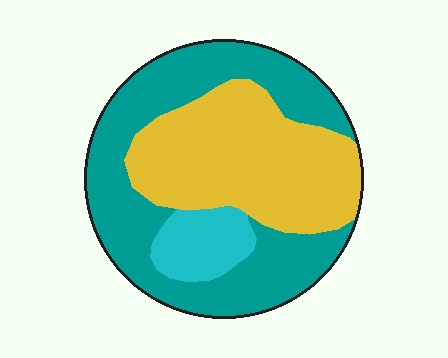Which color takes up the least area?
Cyan, at roughly 10%.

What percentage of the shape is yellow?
Yellow takes up between a quarter and a half of the shape.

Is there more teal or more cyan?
Teal.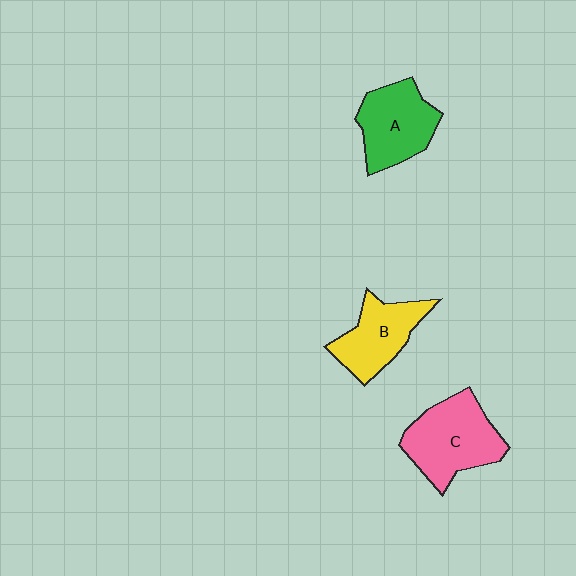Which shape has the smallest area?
Shape B (yellow).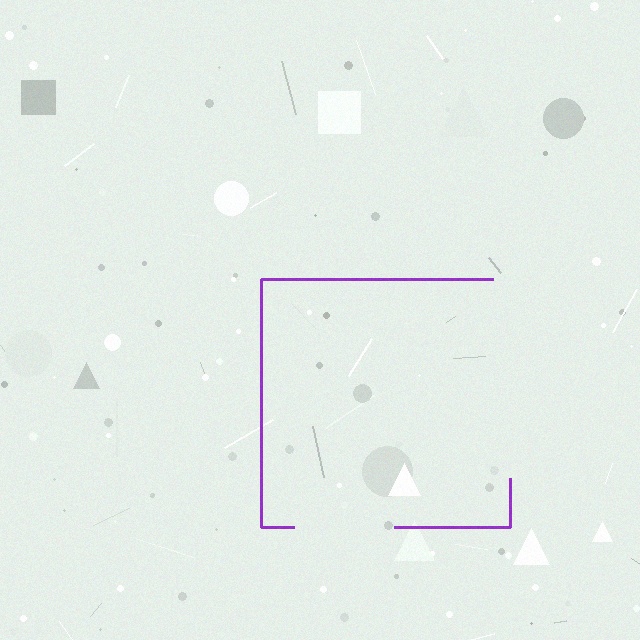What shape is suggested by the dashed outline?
The dashed outline suggests a square.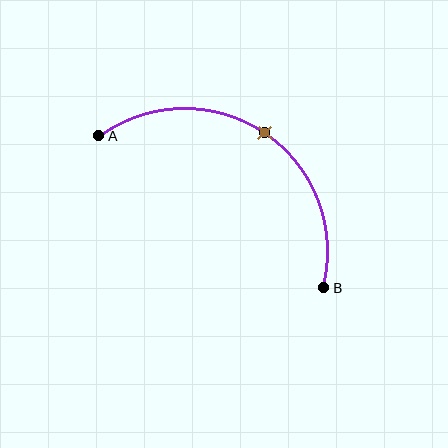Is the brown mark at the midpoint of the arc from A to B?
Yes. The brown mark lies on the arc at equal arc-length from both A and B — it is the arc midpoint.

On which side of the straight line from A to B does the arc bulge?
The arc bulges above and to the right of the straight line connecting A and B.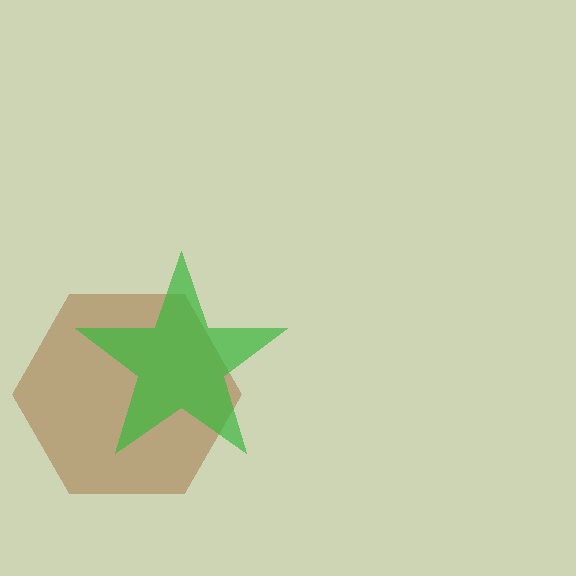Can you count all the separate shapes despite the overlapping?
Yes, there are 2 separate shapes.